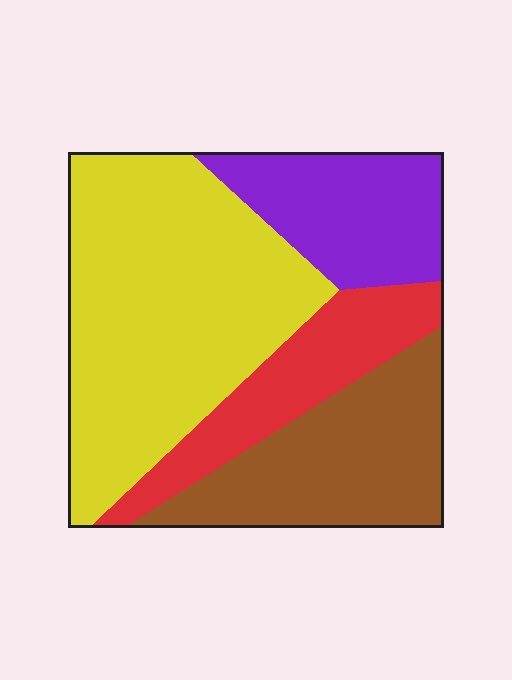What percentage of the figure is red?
Red covers around 15% of the figure.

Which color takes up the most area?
Yellow, at roughly 45%.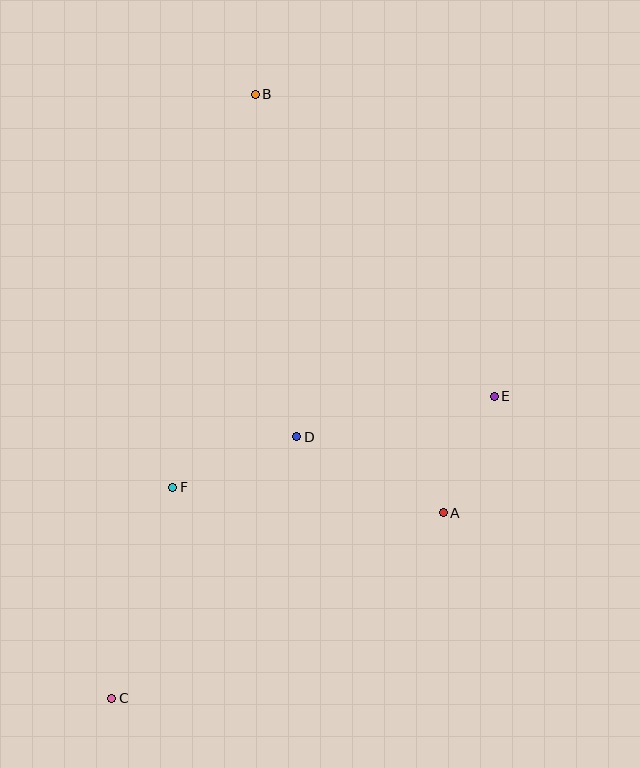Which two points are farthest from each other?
Points B and C are farthest from each other.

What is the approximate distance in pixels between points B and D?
The distance between B and D is approximately 345 pixels.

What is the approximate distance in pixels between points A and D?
The distance between A and D is approximately 165 pixels.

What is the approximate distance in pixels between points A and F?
The distance between A and F is approximately 272 pixels.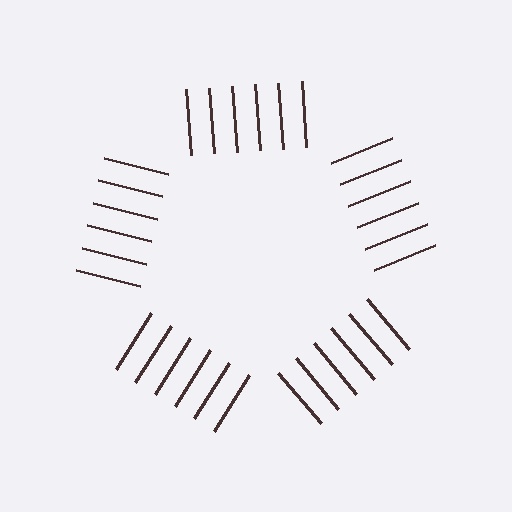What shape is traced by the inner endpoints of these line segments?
An illusory pentagon — the line segments terminate on its edges but no continuous stroke is drawn.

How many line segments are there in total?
30 — 6 along each of the 5 edges.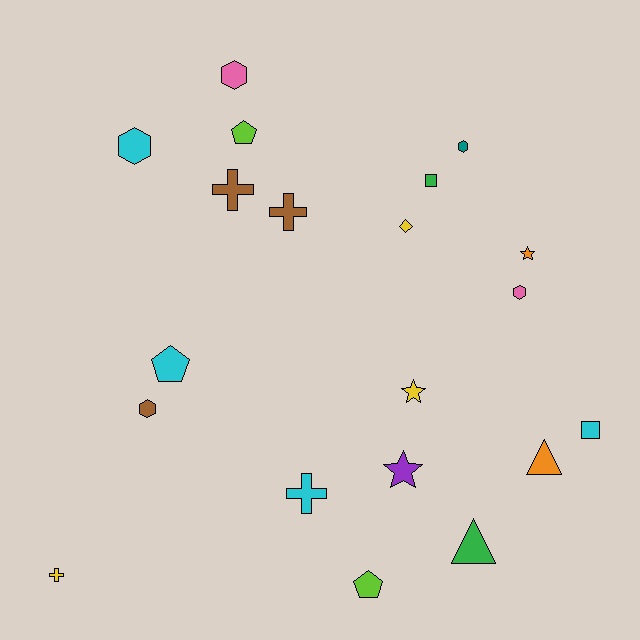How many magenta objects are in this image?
There are no magenta objects.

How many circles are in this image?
There are no circles.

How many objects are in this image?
There are 20 objects.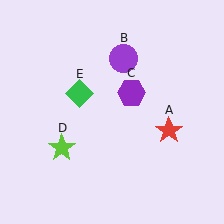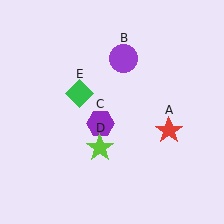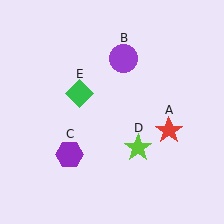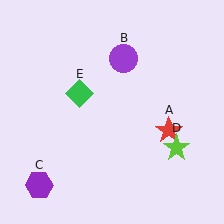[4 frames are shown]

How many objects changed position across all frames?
2 objects changed position: purple hexagon (object C), lime star (object D).